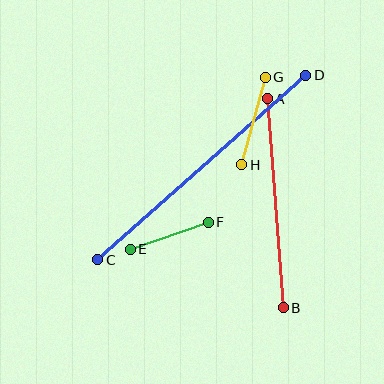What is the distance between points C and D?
The distance is approximately 278 pixels.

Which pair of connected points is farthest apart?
Points C and D are farthest apart.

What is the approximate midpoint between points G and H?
The midpoint is at approximately (253, 121) pixels.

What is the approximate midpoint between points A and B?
The midpoint is at approximately (275, 203) pixels.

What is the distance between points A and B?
The distance is approximately 210 pixels.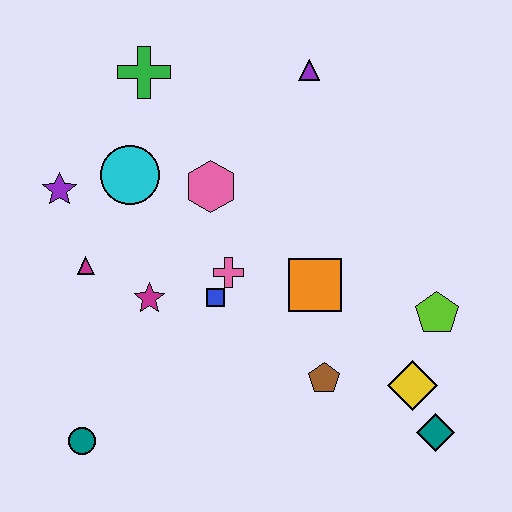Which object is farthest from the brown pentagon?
The green cross is farthest from the brown pentagon.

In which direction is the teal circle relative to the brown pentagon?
The teal circle is to the left of the brown pentagon.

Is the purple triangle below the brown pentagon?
No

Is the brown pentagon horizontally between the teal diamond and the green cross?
Yes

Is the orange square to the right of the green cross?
Yes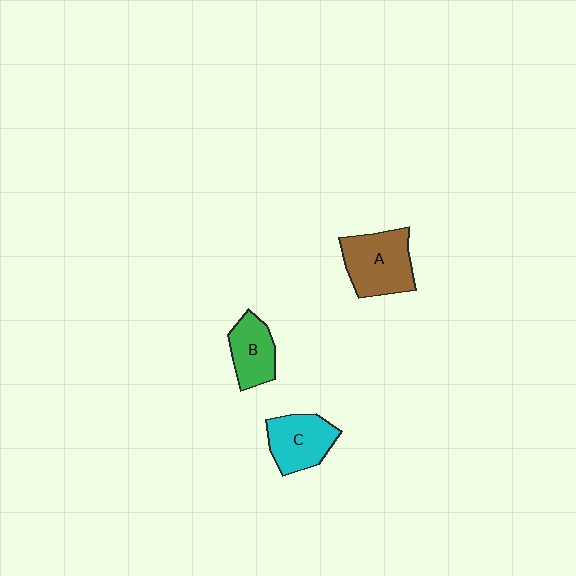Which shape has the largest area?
Shape A (brown).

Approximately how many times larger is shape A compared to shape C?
Approximately 1.2 times.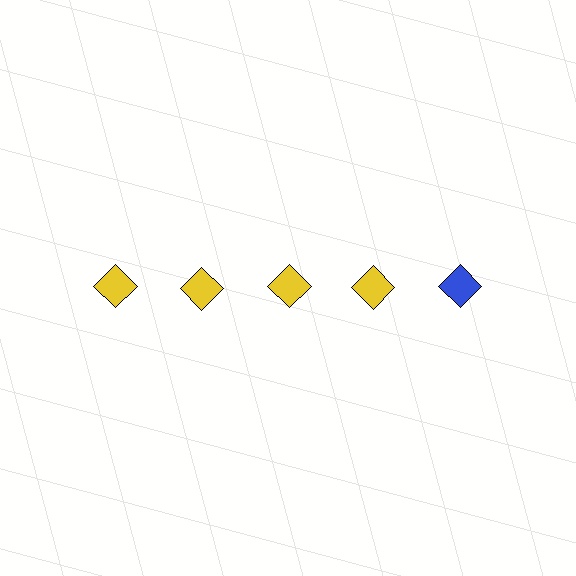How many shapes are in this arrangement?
There are 5 shapes arranged in a grid pattern.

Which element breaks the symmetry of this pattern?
The blue diamond in the top row, rightmost column breaks the symmetry. All other shapes are yellow diamonds.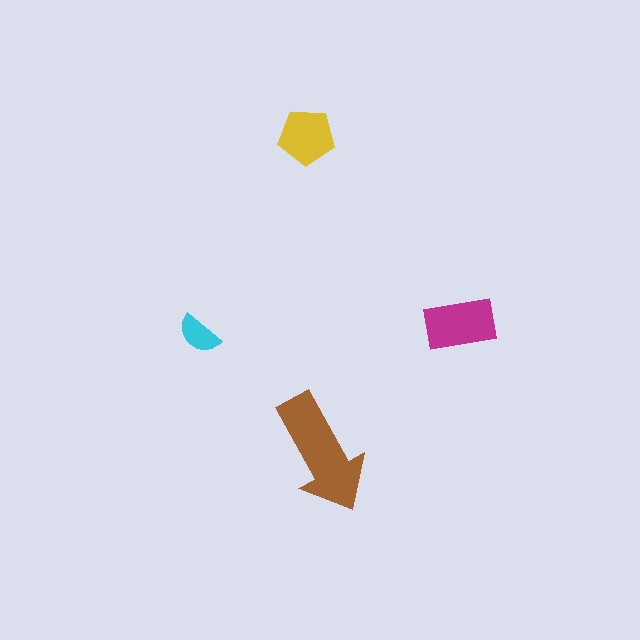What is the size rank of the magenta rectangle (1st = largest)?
2nd.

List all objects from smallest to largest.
The cyan semicircle, the yellow pentagon, the magenta rectangle, the brown arrow.